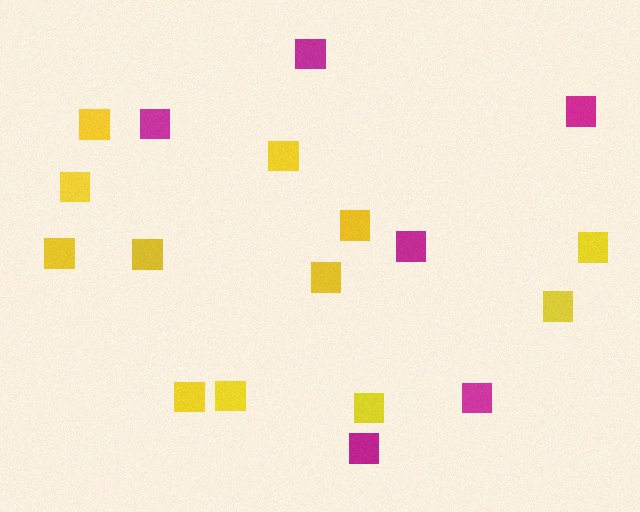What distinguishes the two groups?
There are 2 groups: one group of yellow squares (12) and one group of magenta squares (6).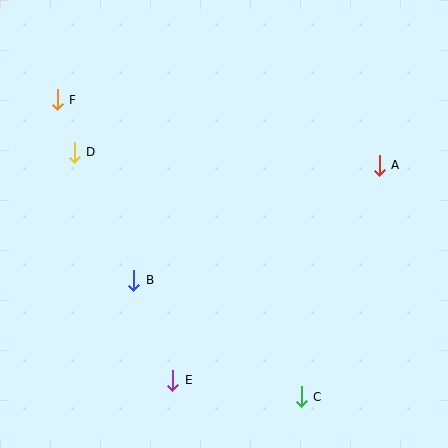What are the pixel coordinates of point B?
Point B is at (134, 280).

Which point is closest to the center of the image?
Point B at (134, 280) is closest to the center.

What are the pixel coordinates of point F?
Point F is at (57, 100).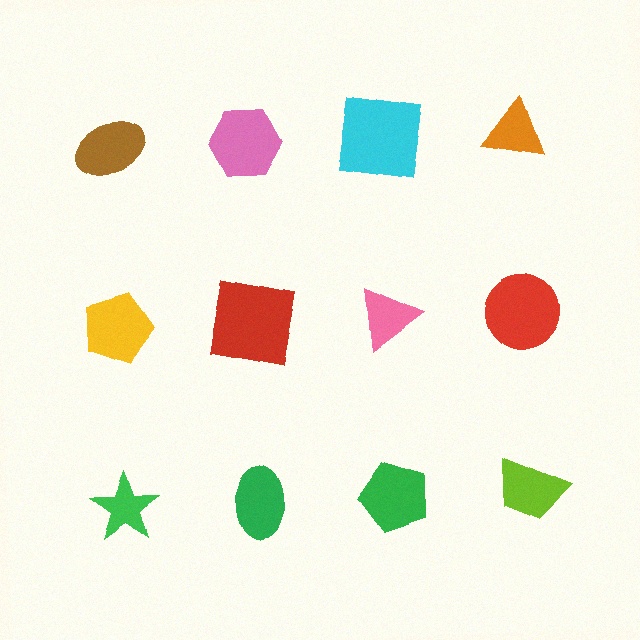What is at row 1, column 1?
A brown ellipse.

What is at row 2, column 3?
A pink triangle.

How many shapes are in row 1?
4 shapes.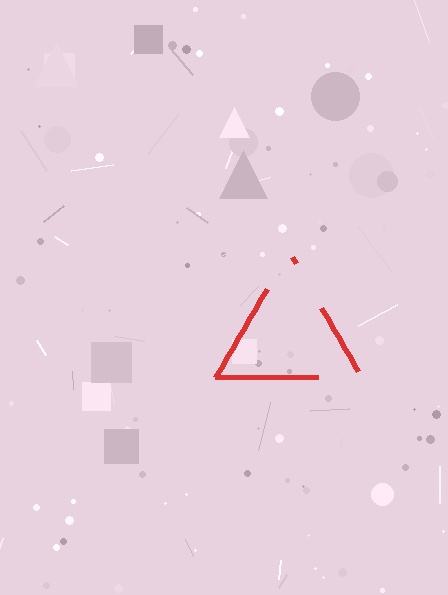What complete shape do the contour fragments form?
The contour fragments form a triangle.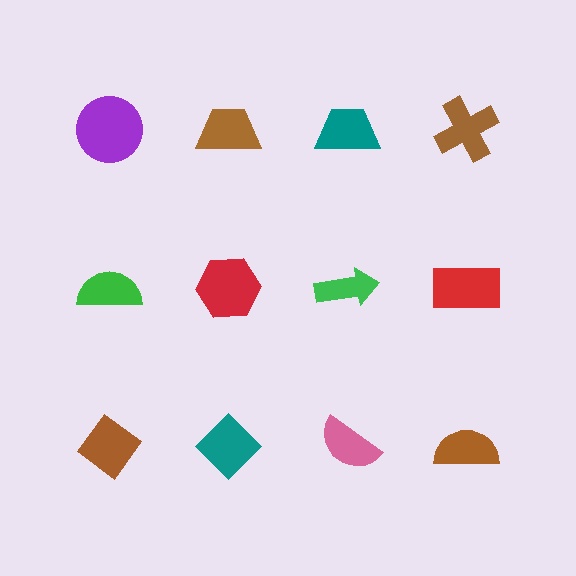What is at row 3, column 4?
A brown semicircle.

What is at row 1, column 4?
A brown cross.